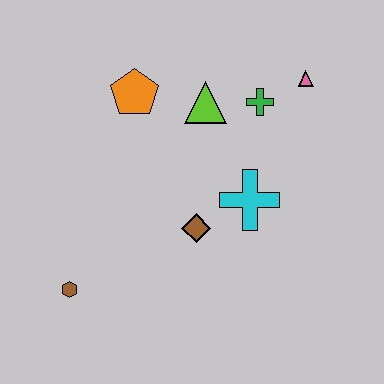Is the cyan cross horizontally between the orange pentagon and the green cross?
Yes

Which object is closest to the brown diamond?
The cyan cross is closest to the brown diamond.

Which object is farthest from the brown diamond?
The pink triangle is farthest from the brown diamond.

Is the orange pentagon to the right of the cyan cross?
No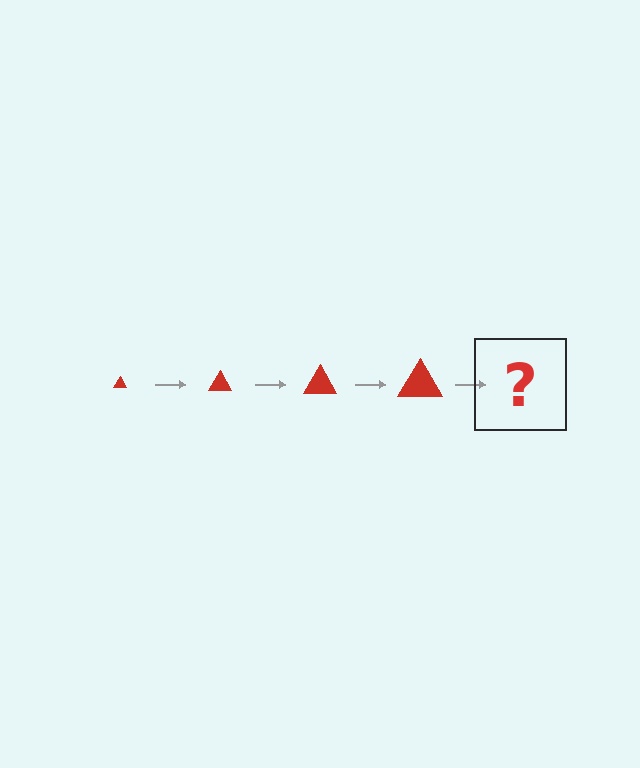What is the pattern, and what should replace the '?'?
The pattern is that the triangle gets progressively larger each step. The '?' should be a red triangle, larger than the previous one.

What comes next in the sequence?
The next element should be a red triangle, larger than the previous one.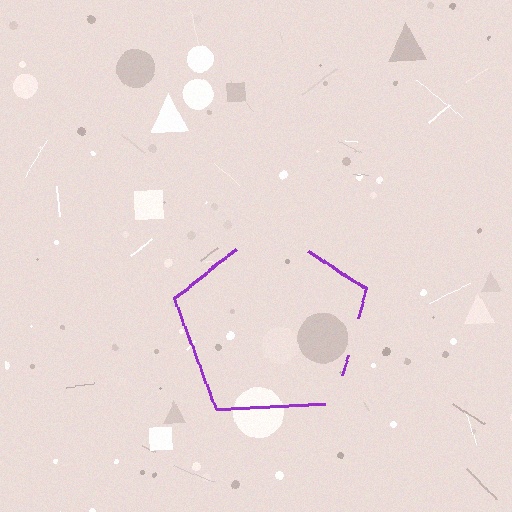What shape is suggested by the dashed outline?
The dashed outline suggests a pentagon.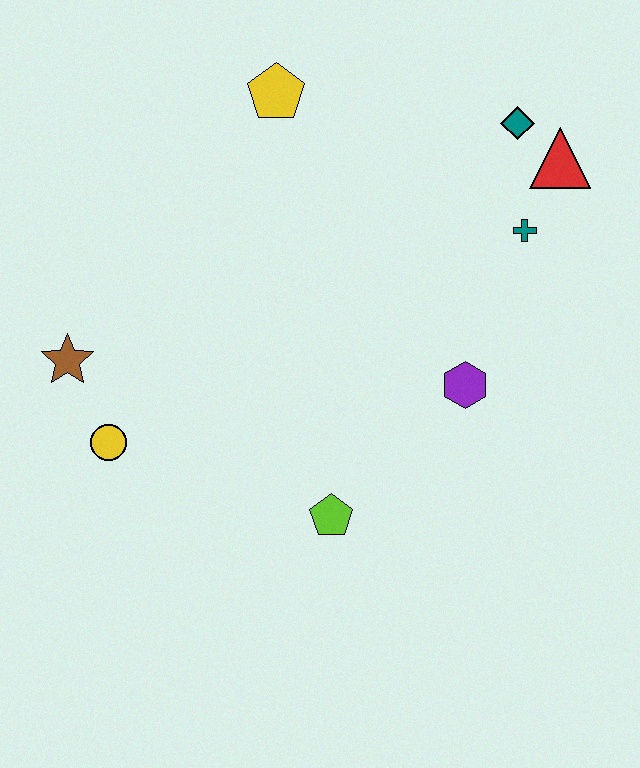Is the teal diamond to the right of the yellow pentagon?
Yes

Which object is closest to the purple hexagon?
The teal cross is closest to the purple hexagon.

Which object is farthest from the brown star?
The red triangle is farthest from the brown star.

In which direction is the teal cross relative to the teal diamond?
The teal cross is below the teal diamond.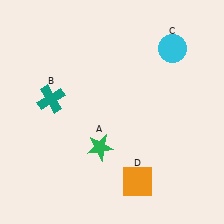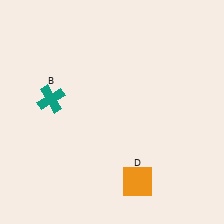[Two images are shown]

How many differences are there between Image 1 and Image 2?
There are 2 differences between the two images.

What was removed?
The green star (A), the cyan circle (C) were removed in Image 2.